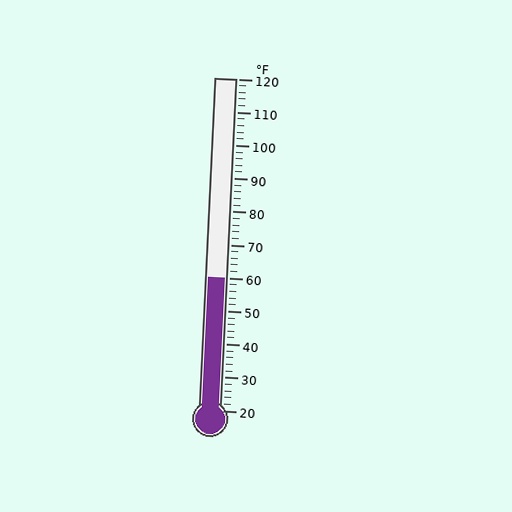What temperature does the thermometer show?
The thermometer shows approximately 60°F.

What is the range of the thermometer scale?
The thermometer scale ranges from 20°F to 120°F.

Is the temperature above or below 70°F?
The temperature is below 70°F.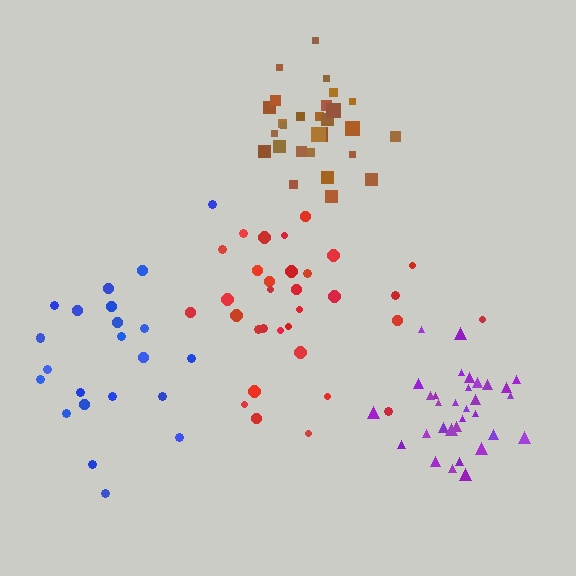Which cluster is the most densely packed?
Brown.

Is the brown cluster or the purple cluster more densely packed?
Brown.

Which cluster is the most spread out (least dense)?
Blue.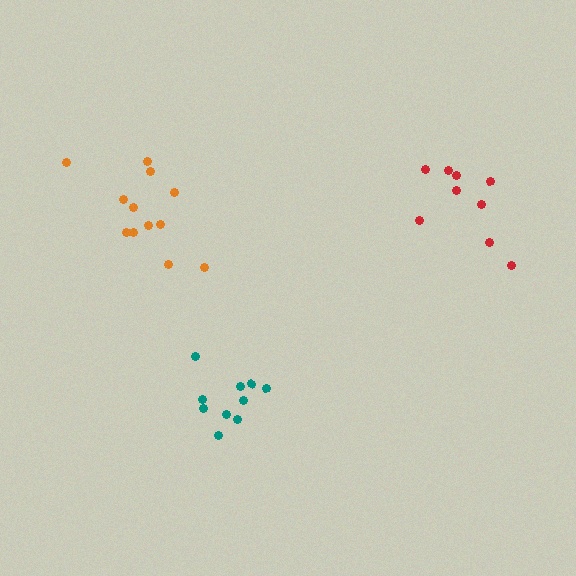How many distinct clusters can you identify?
There are 3 distinct clusters.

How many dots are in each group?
Group 1: 12 dots, Group 2: 10 dots, Group 3: 9 dots (31 total).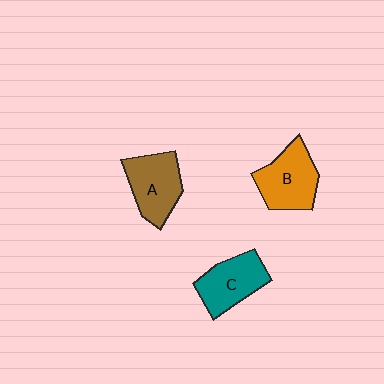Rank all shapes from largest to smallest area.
From largest to smallest: B (orange), A (brown), C (teal).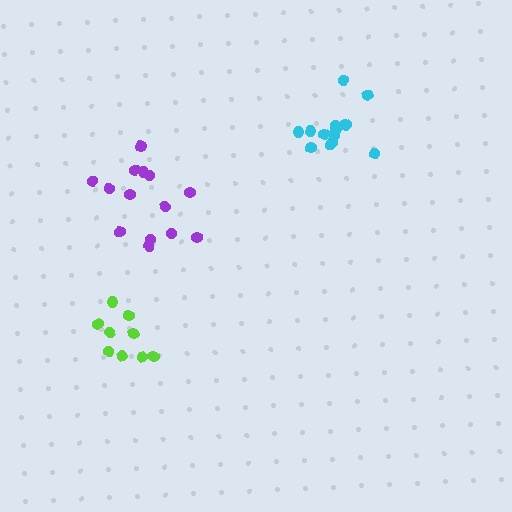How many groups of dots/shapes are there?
There are 3 groups.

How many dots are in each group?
Group 1: 14 dots, Group 2: 9 dots, Group 3: 14 dots (37 total).